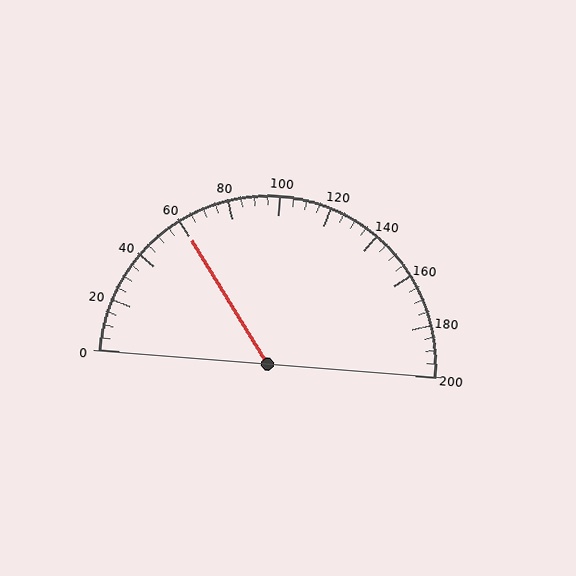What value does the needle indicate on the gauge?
The needle indicates approximately 60.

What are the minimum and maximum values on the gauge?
The gauge ranges from 0 to 200.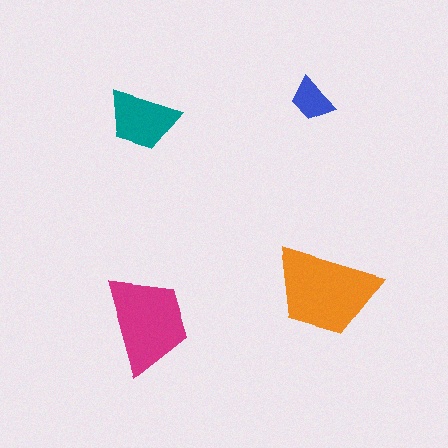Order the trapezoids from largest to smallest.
the orange one, the magenta one, the teal one, the blue one.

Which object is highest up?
The blue trapezoid is topmost.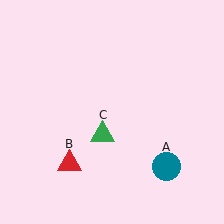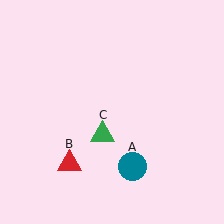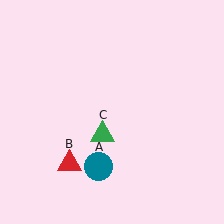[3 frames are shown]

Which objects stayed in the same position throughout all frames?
Red triangle (object B) and green triangle (object C) remained stationary.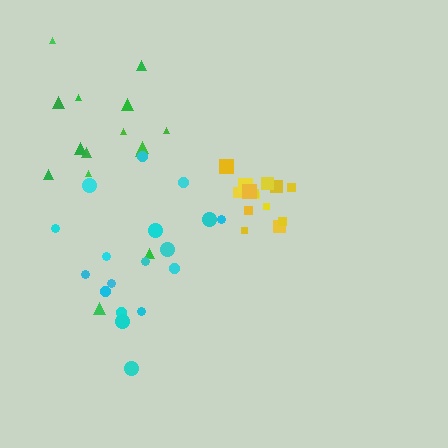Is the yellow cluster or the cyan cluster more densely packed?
Yellow.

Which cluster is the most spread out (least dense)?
Green.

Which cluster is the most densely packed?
Yellow.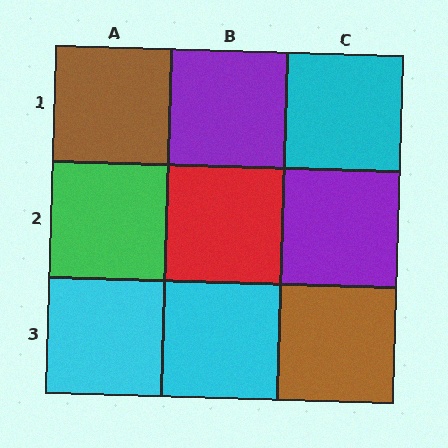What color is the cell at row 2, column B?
Red.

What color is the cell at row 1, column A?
Brown.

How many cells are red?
1 cell is red.